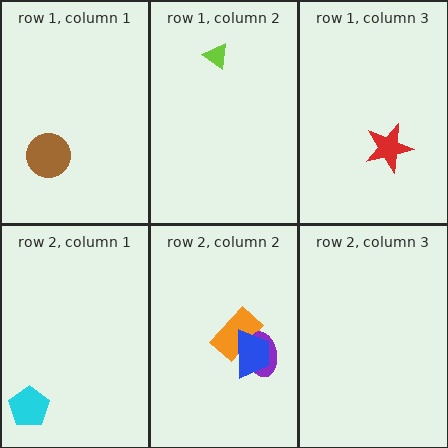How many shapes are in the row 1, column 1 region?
1.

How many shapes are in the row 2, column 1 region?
1.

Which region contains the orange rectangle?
The row 2, column 2 region.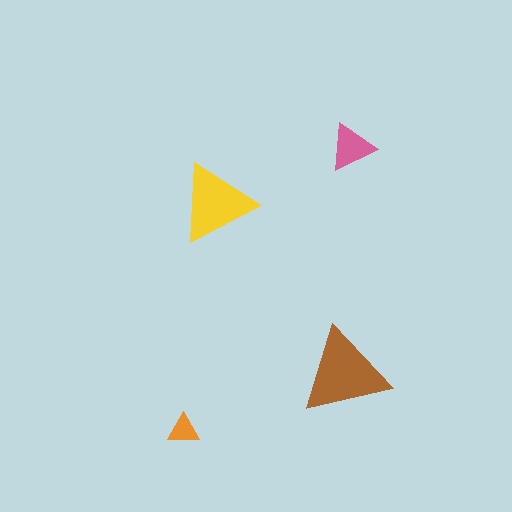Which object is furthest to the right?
The pink triangle is rightmost.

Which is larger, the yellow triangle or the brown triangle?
The brown one.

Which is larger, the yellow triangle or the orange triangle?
The yellow one.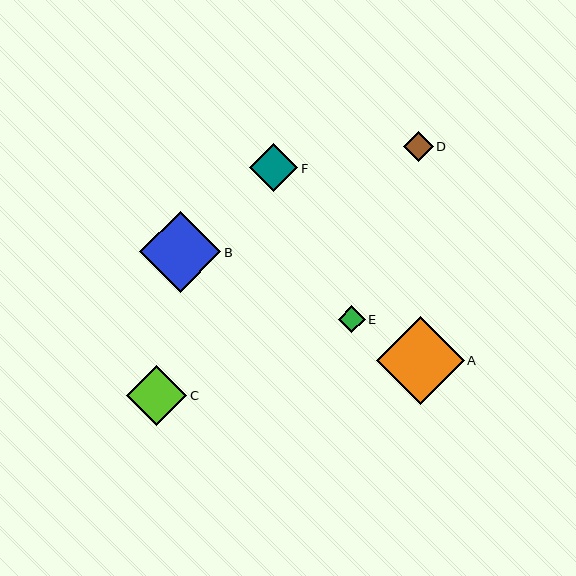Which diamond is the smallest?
Diamond E is the smallest with a size of approximately 27 pixels.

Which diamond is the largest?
Diamond A is the largest with a size of approximately 88 pixels.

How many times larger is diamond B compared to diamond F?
Diamond B is approximately 1.7 times the size of diamond F.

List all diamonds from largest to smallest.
From largest to smallest: A, B, C, F, D, E.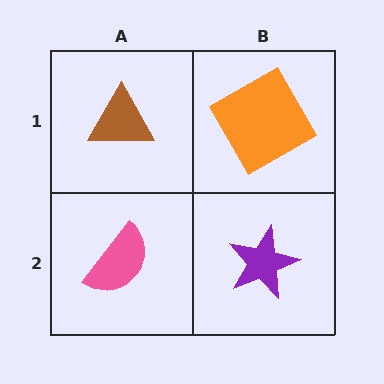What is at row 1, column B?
An orange square.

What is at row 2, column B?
A purple star.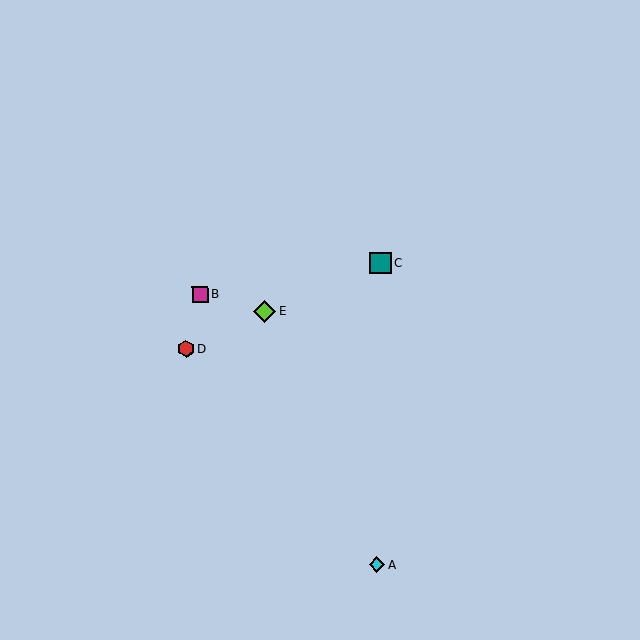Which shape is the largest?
The lime diamond (labeled E) is the largest.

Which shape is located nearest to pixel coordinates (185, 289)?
The magenta square (labeled B) at (200, 294) is nearest to that location.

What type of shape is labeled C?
Shape C is a teal square.